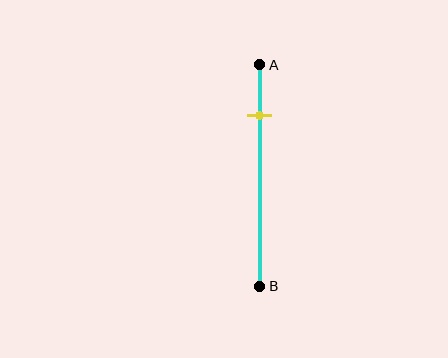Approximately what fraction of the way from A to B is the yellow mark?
The yellow mark is approximately 25% of the way from A to B.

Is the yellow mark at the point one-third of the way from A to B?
No, the mark is at about 25% from A, not at the 33% one-third point.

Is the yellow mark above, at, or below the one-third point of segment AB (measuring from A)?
The yellow mark is above the one-third point of segment AB.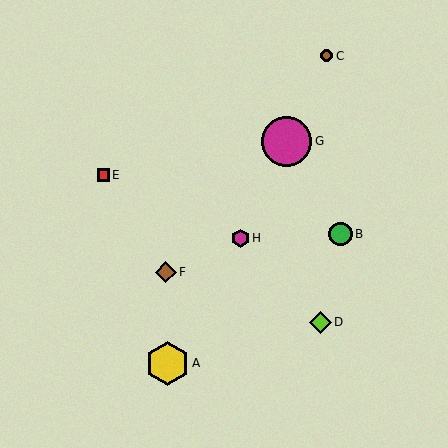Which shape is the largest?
The magenta circle (labeled G) is the largest.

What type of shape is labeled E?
Shape E is a red square.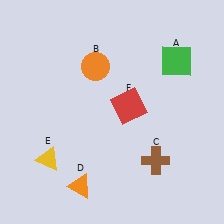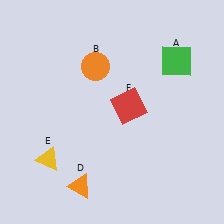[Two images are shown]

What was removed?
The brown cross (C) was removed in Image 2.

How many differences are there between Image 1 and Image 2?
There is 1 difference between the two images.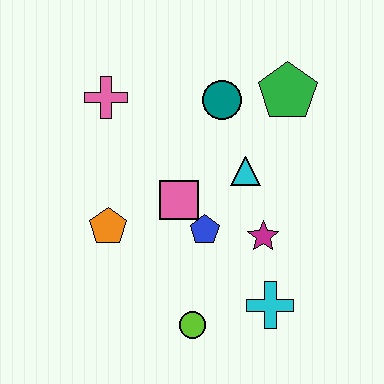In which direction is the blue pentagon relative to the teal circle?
The blue pentagon is below the teal circle.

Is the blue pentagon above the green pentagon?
No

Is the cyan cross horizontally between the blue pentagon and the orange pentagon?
No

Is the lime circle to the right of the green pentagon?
No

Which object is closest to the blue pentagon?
The pink square is closest to the blue pentagon.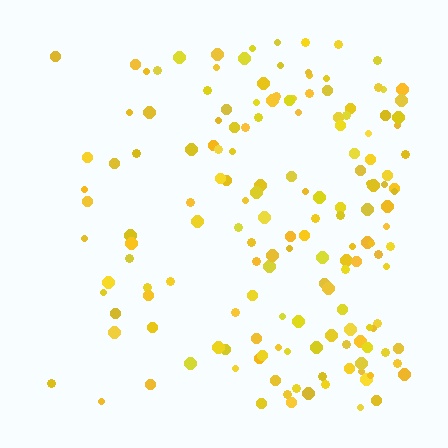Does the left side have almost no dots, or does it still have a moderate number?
Still a moderate number, just noticeably fewer than the right.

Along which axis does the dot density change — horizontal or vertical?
Horizontal.